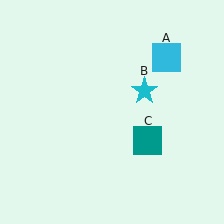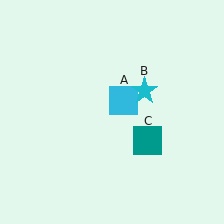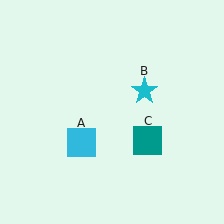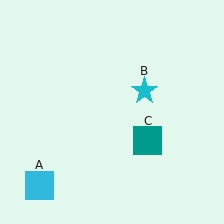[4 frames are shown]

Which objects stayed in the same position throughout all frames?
Cyan star (object B) and teal square (object C) remained stationary.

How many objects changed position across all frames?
1 object changed position: cyan square (object A).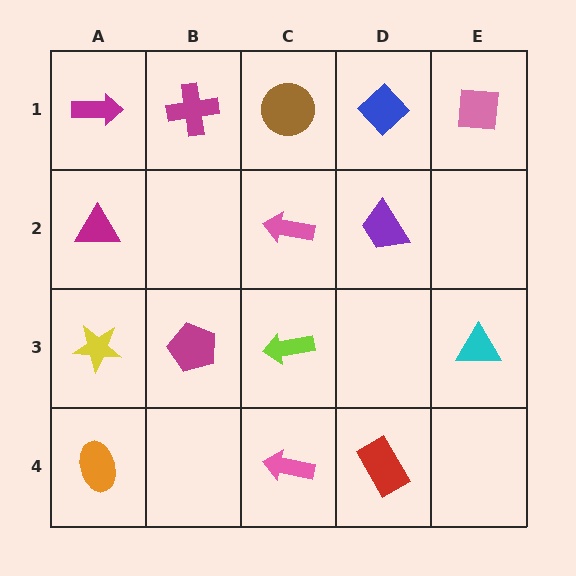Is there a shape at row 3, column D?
No, that cell is empty.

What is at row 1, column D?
A blue diamond.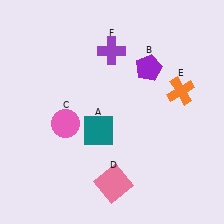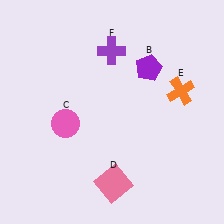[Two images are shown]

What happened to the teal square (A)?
The teal square (A) was removed in Image 2. It was in the bottom-left area of Image 1.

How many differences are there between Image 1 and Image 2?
There is 1 difference between the two images.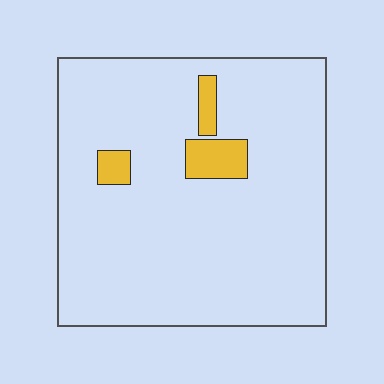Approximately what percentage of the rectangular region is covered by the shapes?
Approximately 5%.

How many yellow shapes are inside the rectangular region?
3.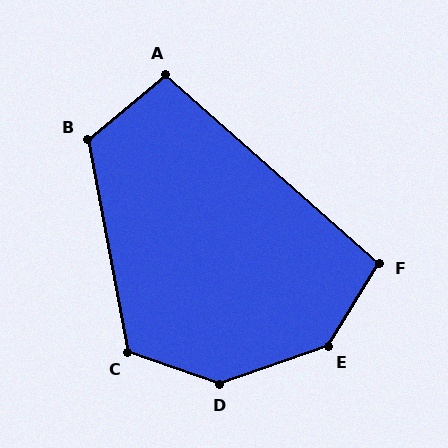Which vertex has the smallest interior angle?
A, at approximately 99 degrees.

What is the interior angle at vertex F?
Approximately 100 degrees (obtuse).